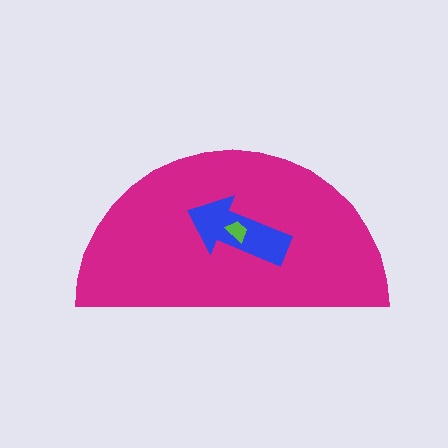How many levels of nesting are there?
3.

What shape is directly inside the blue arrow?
The lime trapezoid.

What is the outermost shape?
The magenta semicircle.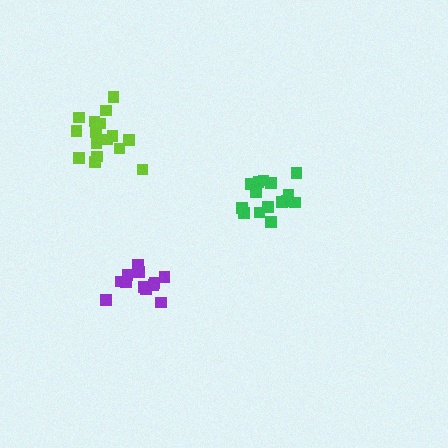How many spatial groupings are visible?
There are 3 spatial groupings.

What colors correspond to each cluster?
The clusters are colored: green, lime, purple.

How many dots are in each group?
Group 1: 15 dots, Group 2: 16 dots, Group 3: 12 dots (43 total).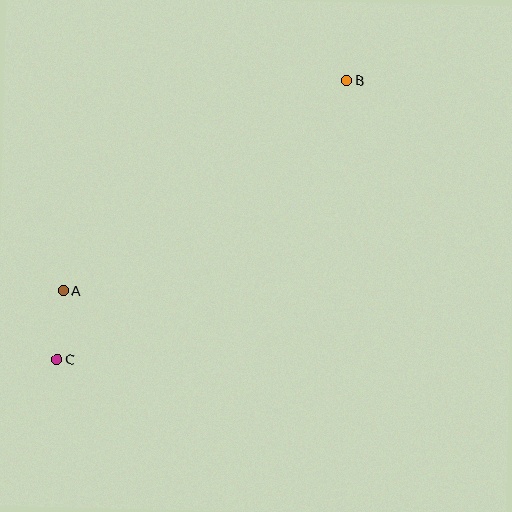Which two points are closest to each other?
Points A and C are closest to each other.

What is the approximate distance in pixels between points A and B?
The distance between A and B is approximately 353 pixels.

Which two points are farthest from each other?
Points B and C are farthest from each other.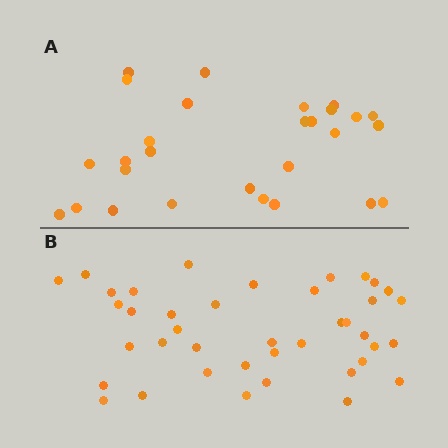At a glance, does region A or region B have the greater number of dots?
Region B (the bottom region) has more dots.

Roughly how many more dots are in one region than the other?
Region B has roughly 12 or so more dots than region A.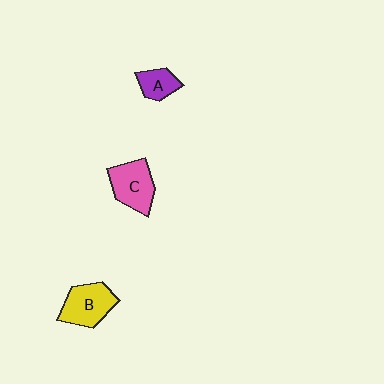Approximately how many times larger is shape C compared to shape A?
Approximately 1.8 times.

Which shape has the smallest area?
Shape A (purple).